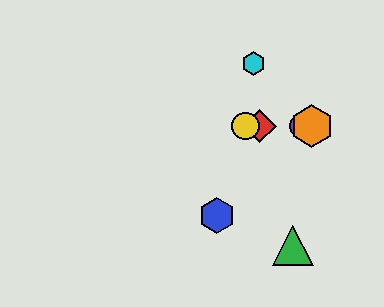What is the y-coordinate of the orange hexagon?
The orange hexagon is at y≈126.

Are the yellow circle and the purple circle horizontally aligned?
Yes, both are at y≈126.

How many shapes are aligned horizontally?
4 shapes (the red diamond, the yellow circle, the purple circle, the orange hexagon) are aligned horizontally.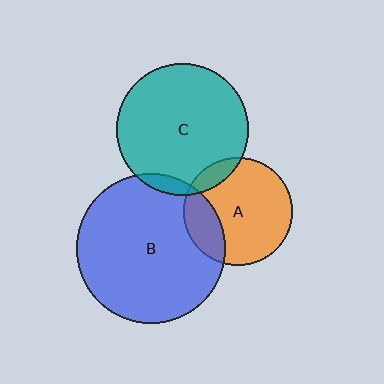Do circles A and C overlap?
Yes.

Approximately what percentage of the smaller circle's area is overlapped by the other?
Approximately 10%.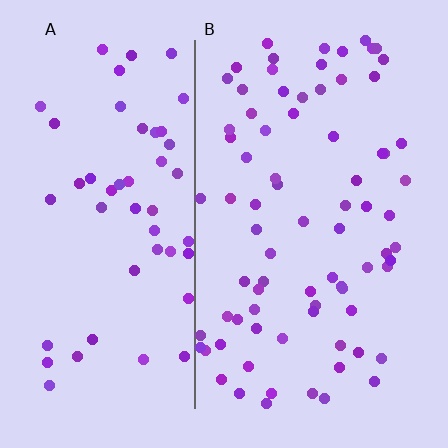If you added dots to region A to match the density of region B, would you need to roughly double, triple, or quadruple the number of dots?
Approximately double.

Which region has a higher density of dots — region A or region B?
B (the right).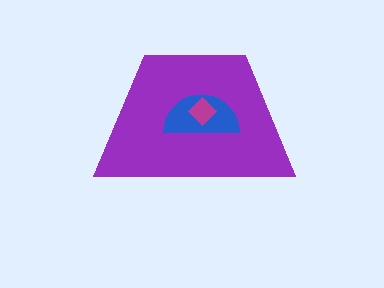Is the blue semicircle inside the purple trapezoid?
Yes.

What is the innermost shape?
The magenta diamond.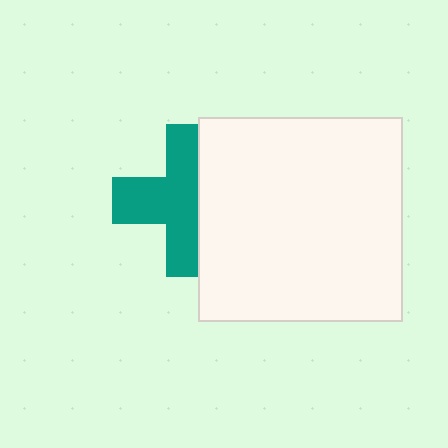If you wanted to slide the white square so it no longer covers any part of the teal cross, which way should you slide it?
Slide it right — that is the most direct way to separate the two shapes.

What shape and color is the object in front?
The object in front is a white square.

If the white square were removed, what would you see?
You would see the complete teal cross.